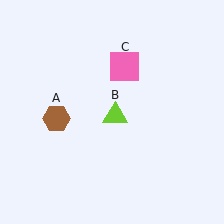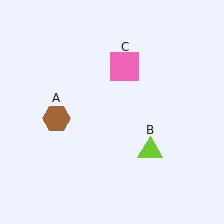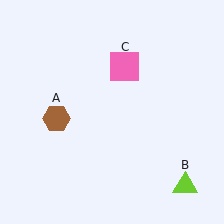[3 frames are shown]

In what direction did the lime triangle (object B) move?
The lime triangle (object B) moved down and to the right.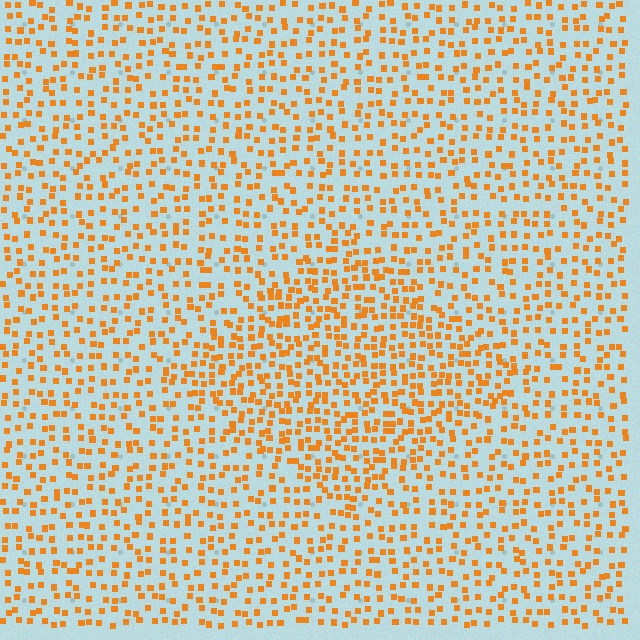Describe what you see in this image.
The image contains small orange elements arranged at two different densities. A diamond-shaped region is visible where the elements are more densely packed than the surrounding area.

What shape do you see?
I see a diamond.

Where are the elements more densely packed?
The elements are more densely packed inside the diamond boundary.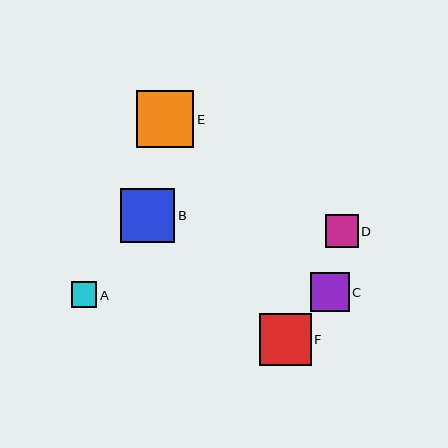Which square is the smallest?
Square A is the smallest with a size of approximately 25 pixels.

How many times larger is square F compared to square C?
Square F is approximately 1.3 times the size of square C.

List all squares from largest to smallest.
From largest to smallest: E, B, F, C, D, A.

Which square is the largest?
Square E is the largest with a size of approximately 58 pixels.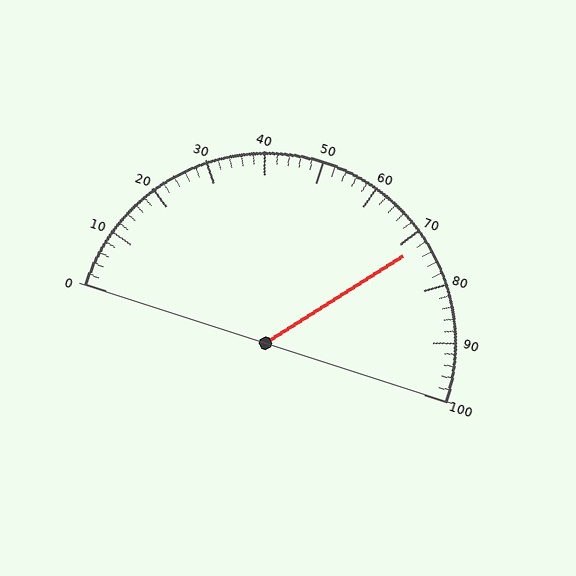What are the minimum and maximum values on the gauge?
The gauge ranges from 0 to 100.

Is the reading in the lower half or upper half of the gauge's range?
The reading is in the upper half of the range (0 to 100).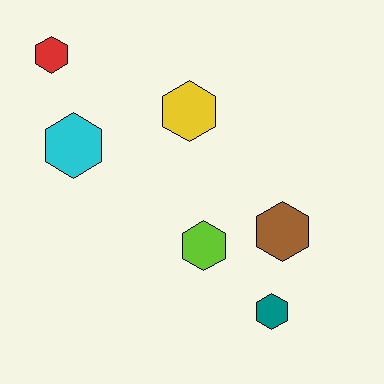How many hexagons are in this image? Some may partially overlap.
There are 6 hexagons.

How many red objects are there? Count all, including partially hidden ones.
There is 1 red object.